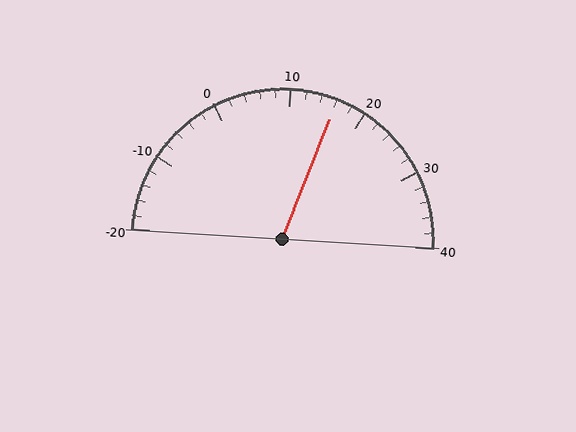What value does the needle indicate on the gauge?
The needle indicates approximately 16.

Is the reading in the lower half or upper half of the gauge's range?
The reading is in the upper half of the range (-20 to 40).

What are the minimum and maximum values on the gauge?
The gauge ranges from -20 to 40.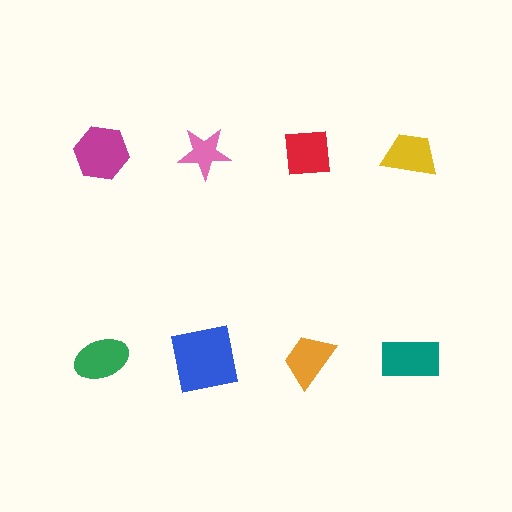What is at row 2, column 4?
A teal rectangle.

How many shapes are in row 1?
4 shapes.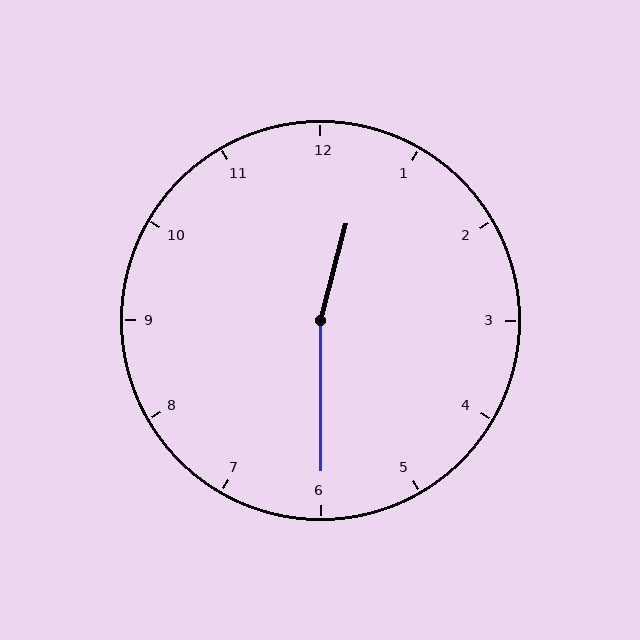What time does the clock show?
12:30.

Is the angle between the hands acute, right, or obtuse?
It is obtuse.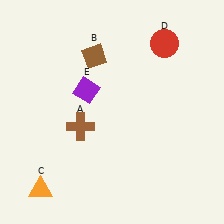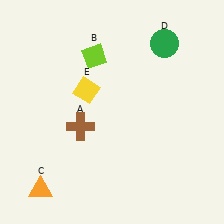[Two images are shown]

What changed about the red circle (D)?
In Image 1, D is red. In Image 2, it changed to green.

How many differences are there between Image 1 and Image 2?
There are 3 differences between the two images.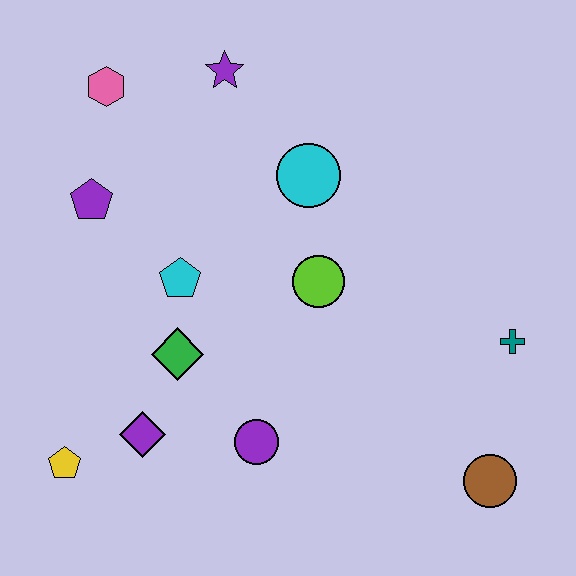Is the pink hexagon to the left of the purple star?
Yes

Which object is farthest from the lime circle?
The yellow pentagon is farthest from the lime circle.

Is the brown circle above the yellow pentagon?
No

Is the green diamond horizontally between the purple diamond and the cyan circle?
Yes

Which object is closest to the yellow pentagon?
The purple diamond is closest to the yellow pentagon.